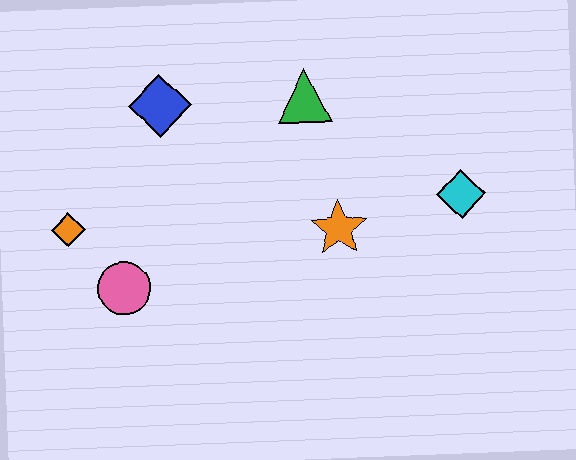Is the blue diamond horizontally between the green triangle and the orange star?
No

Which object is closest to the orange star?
The cyan diamond is closest to the orange star.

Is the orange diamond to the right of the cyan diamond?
No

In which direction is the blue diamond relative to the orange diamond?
The blue diamond is above the orange diamond.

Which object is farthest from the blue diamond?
The cyan diamond is farthest from the blue diamond.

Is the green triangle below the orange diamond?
No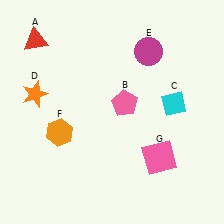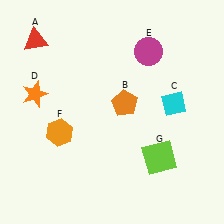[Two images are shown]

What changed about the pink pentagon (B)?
In Image 1, B is pink. In Image 2, it changed to orange.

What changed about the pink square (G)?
In Image 1, G is pink. In Image 2, it changed to lime.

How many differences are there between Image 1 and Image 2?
There are 2 differences between the two images.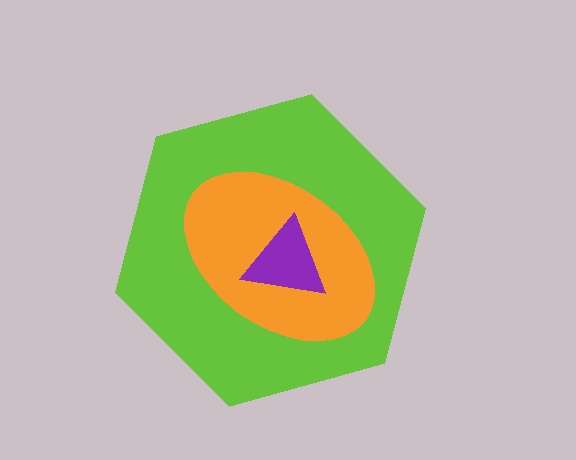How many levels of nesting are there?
3.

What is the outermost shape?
The lime hexagon.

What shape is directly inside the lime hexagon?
The orange ellipse.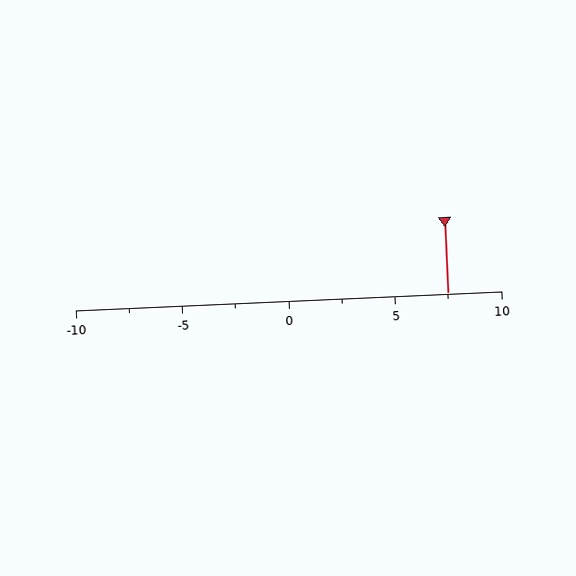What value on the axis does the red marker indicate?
The marker indicates approximately 7.5.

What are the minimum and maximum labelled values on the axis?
The axis runs from -10 to 10.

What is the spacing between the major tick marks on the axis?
The major ticks are spaced 5 apart.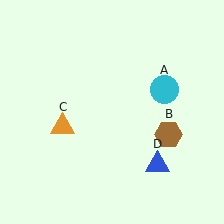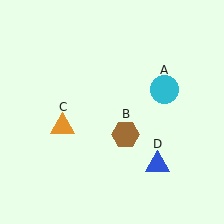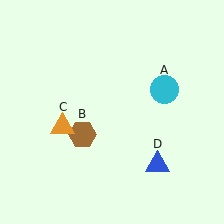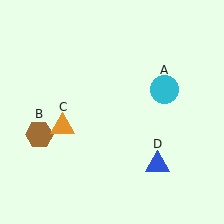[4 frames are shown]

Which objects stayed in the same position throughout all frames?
Cyan circle (object A) and orange triangle (object C) and blue triangle (object D) remained stationary.